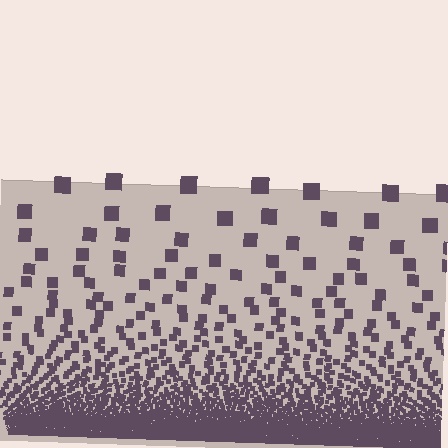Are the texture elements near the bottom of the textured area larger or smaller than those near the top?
Smaller. The gradient is inverted — elements near the bottom are smaller and denser.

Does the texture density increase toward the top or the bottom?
Density increases toward the bottom.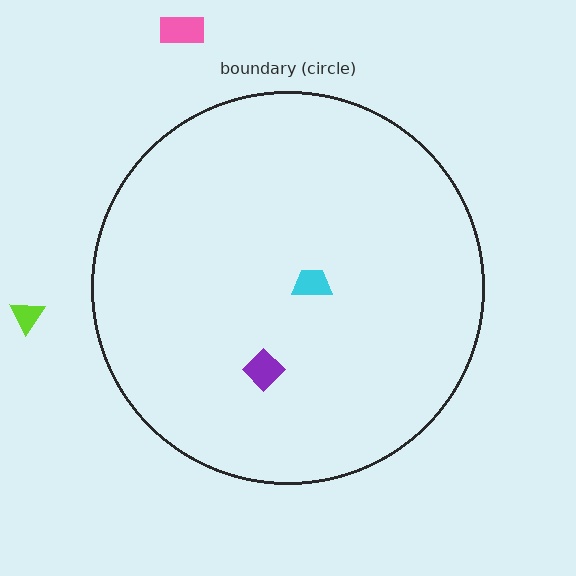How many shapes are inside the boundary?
2 inside, 2 outside.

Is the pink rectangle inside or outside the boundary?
Outside.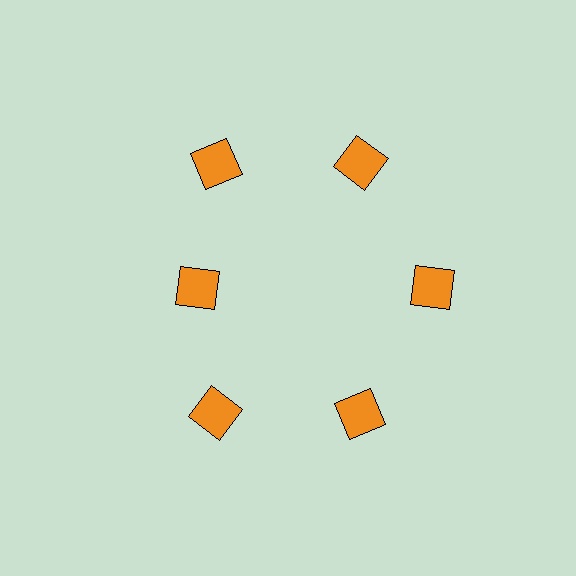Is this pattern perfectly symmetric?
No. The 6 orange squares are arranged in a ring, but one element near the 9 o'clock position is pulled inward toward the center, breaking the 6-fold rotational symmetry.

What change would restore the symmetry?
The symmetry would be restored by moving it outward, back onto the ring so that all 6 squares sit at equal angles and equal distance from the center.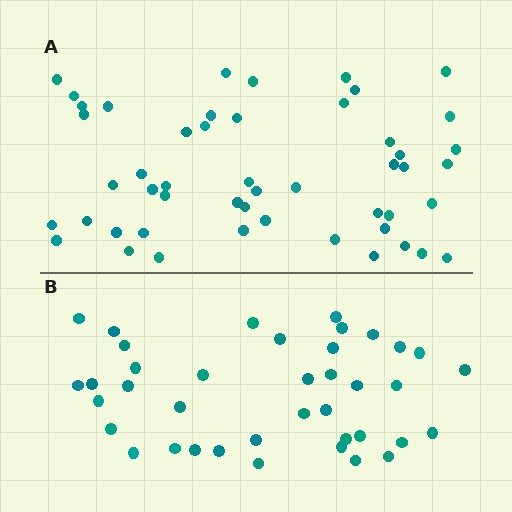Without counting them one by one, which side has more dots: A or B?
Region A (the top region) has more dots.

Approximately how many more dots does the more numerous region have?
Region A has roughly 12 or so more dots than region B.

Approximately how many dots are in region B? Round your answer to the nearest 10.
About 40 dots. (The exact count is 39, which rounds to 40.)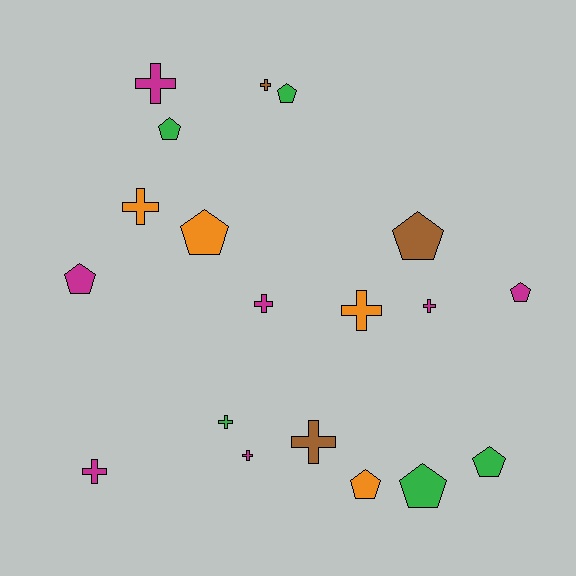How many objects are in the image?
There are 19 objects.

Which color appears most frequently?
Magenta, with 7 objects.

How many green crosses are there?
There is 1 green cross.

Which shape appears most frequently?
Cross, with 10 objects.